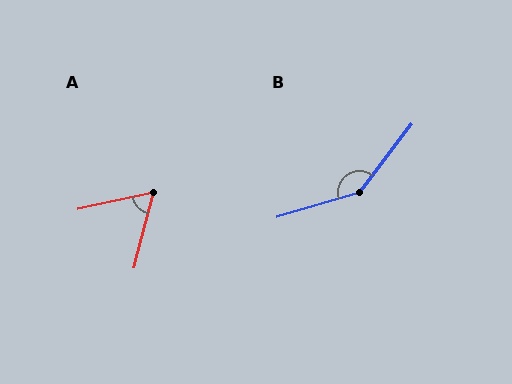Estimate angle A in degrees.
Approximately 63 degrees.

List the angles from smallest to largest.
A (63°), B (144°).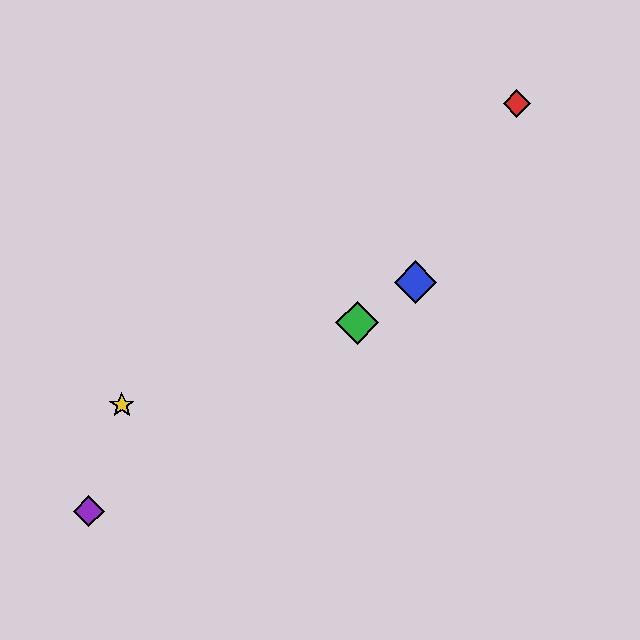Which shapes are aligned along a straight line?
The blue diamond, the green diamond, the purple diamond are aligned along a straight line.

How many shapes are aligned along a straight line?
3 shapes (the blue diamond, the green diamond, the purple diamond) are aligned along a straight line.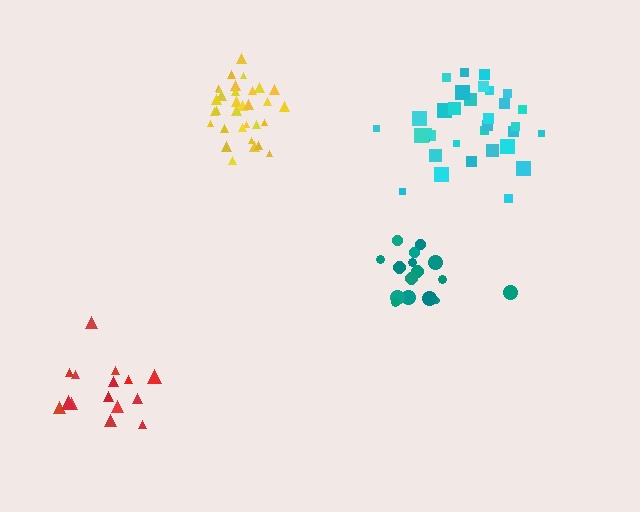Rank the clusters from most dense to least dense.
yellow, cyan, teal, red.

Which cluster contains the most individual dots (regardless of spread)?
Cyan (33).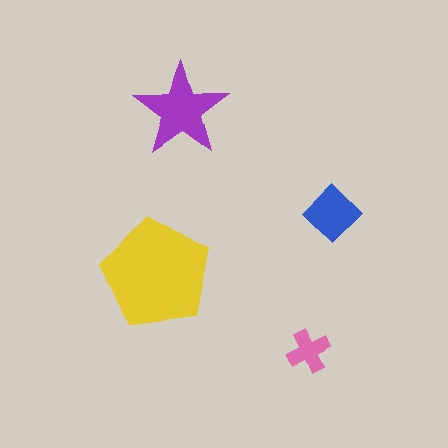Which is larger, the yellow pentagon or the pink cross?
The yellow pentagon.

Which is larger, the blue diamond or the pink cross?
The blue diamond.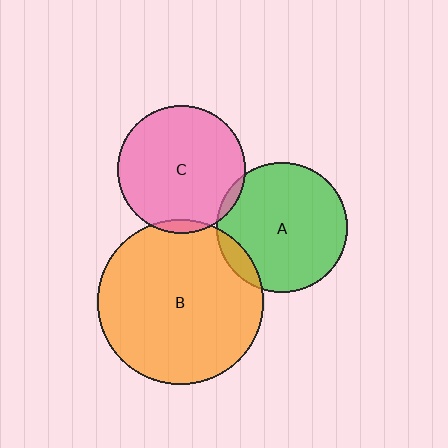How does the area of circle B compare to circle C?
Approximately 1.7 times.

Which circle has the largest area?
Circle B (orange).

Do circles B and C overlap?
Yes.